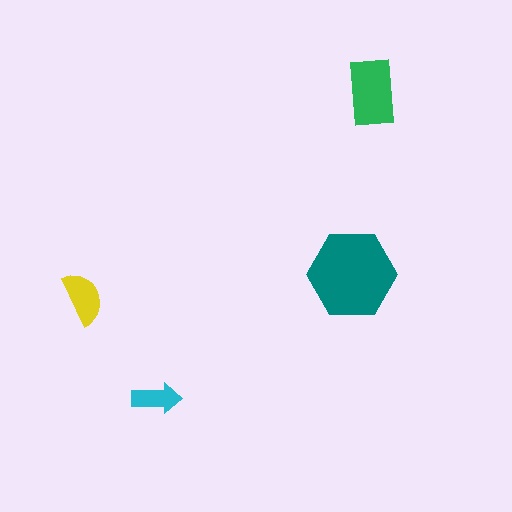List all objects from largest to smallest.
The teal hexagon, the green rectangle, the yellow semicircle, the cyan arrow.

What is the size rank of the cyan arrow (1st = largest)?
4th.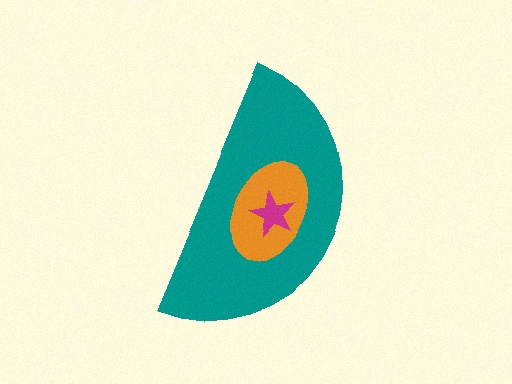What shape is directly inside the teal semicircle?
The orange ellipse.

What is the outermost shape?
The teal semicircle.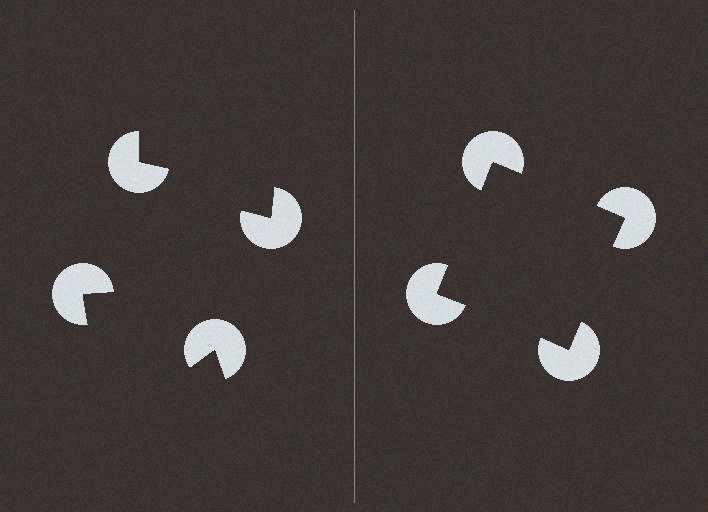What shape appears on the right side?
An illusory square.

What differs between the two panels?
The pac-man discs are positioned identically on both sides; only the wedge orientations differ. On the right they align to a square; on the left they are misaligned.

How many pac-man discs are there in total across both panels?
8 — 4 on each side.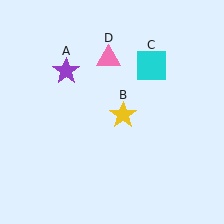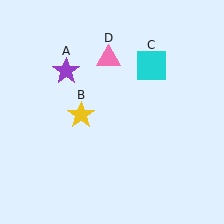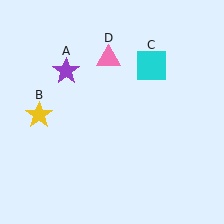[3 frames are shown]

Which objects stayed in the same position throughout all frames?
Purple star (object A) and cyan square (object C) and pink triangle (object D) remained stationary.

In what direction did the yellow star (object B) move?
The yellow star (object B) moved left.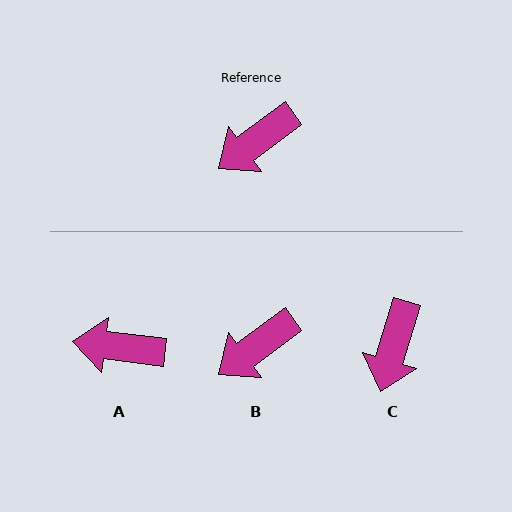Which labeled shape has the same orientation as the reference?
B.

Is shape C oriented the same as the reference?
No, it is off by about 37 degrees.